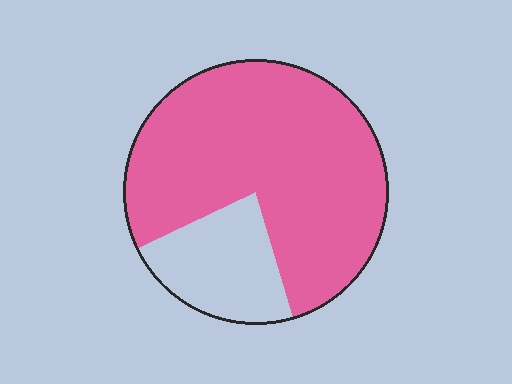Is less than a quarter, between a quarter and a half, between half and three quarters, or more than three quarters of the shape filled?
More than three quarters.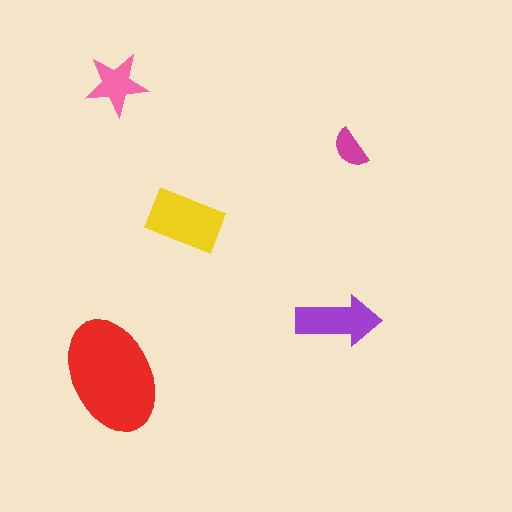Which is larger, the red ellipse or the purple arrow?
The red ellipse.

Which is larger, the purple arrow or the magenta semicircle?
The purple arrow.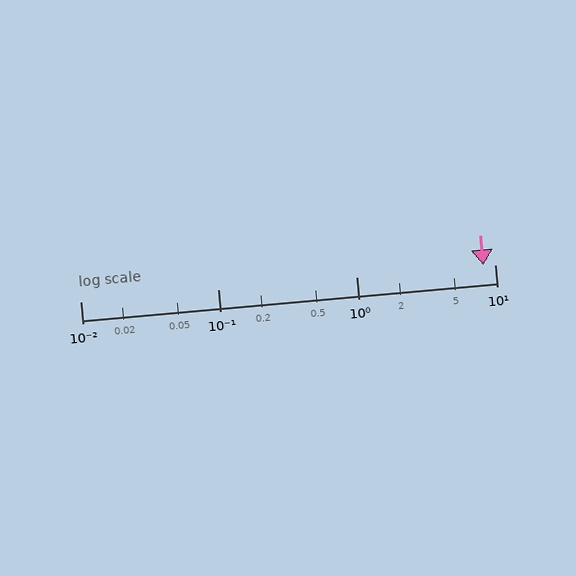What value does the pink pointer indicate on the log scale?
The pointer indicates approximately 8.2.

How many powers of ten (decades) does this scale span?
The scale spans 3 decades, from 0.01 to 10.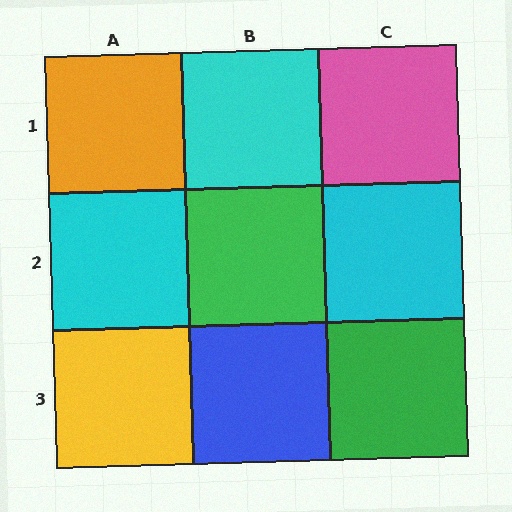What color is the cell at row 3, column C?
Green.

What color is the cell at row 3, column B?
Blue.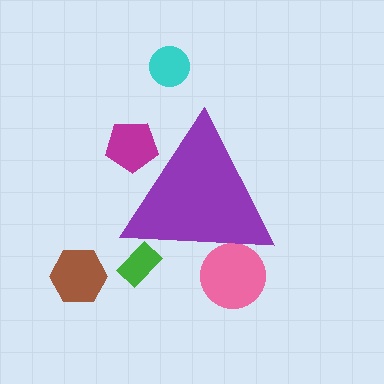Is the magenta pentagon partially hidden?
Yes, the magenta pentagon is partially hidden behind the purple triangle.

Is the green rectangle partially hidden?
Yes, the green rectangle is partially hidden behind the purple triangle.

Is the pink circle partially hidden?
Yes, the pink circle is partially hidden behind the purple triangle.